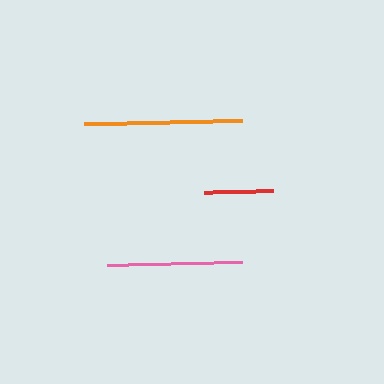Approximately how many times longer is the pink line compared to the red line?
The pink line is approximately 2.0 times the length of the red line.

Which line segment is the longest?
The orange line is the longest at approximately 158 pixels.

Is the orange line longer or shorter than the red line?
The orange line is longer than the red line.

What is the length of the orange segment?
The orange segment is approximately 158 pixels long.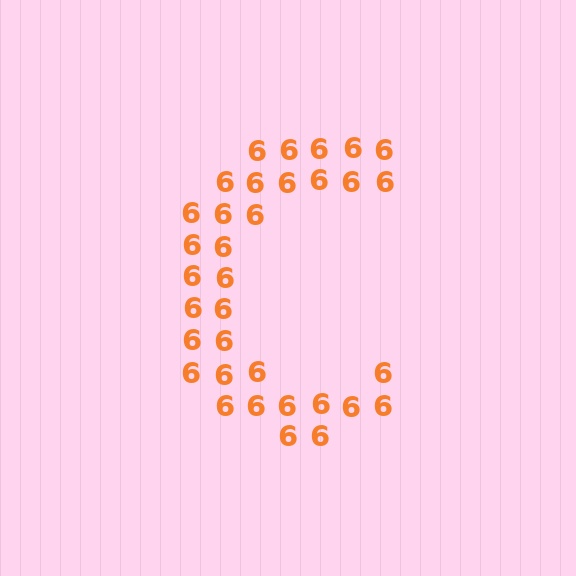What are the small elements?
The small elements are digit 6's.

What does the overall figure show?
The overall figure shows the letter C.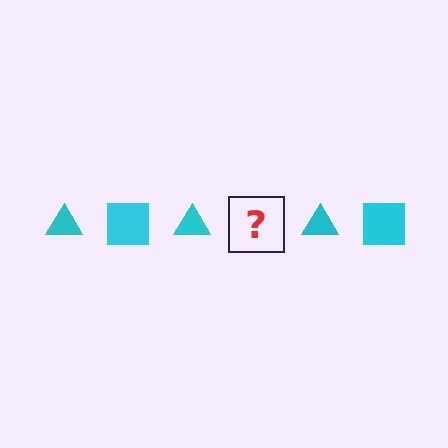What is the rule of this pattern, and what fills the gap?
The rule is that the pattern cycles through triangle, square shapes in cyan. The gap should be filled with a cyan square.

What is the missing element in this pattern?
The missing element is a cyan square.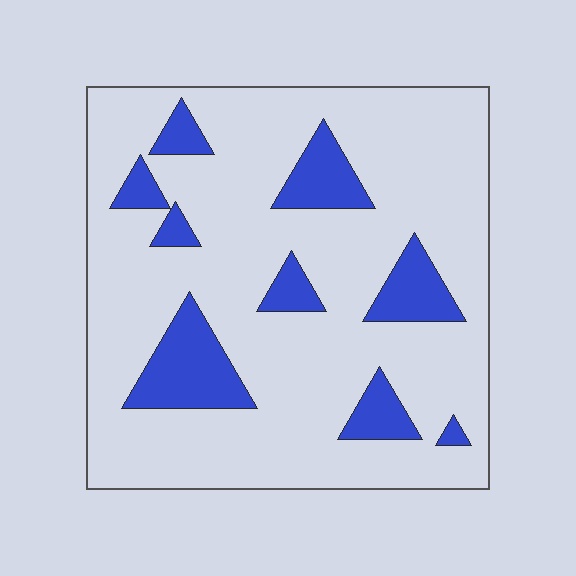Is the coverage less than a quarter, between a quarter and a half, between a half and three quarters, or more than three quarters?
Less than a quarter.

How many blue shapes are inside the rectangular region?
9.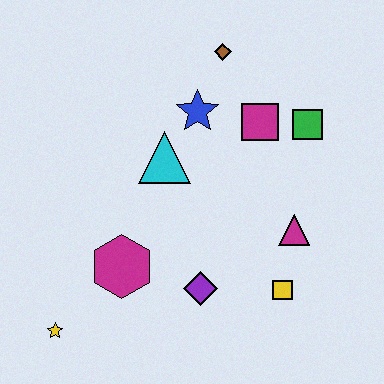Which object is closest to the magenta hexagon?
The purple diamond is closest to the magenta hexagon.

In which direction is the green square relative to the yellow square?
The green square is above the yellow square.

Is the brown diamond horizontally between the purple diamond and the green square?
Yes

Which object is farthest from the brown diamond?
The yellow star is farthest from the brown diamond.